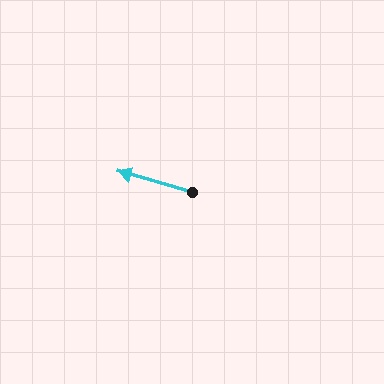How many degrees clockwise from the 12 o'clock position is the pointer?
Approximately 286 degrees.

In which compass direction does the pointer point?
West.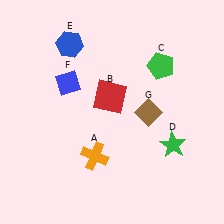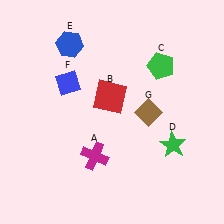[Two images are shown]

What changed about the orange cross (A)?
In Image 1, A is orange. In Image 2, it changed to magenta.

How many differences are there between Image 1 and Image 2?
There is 1 difference between the two images.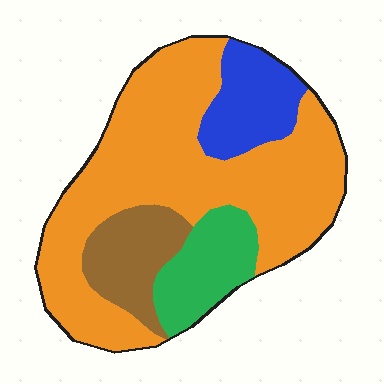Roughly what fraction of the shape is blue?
Blue covers 13% of the shape.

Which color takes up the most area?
Orange, at roughly 60%.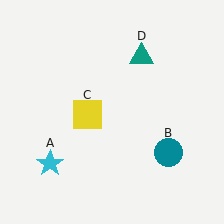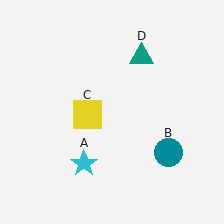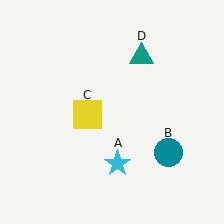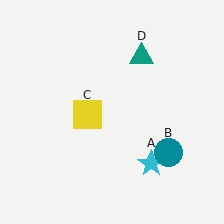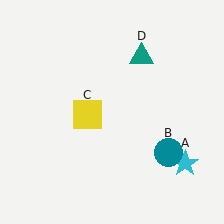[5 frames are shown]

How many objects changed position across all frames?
1 object changed position: cyan star (object A).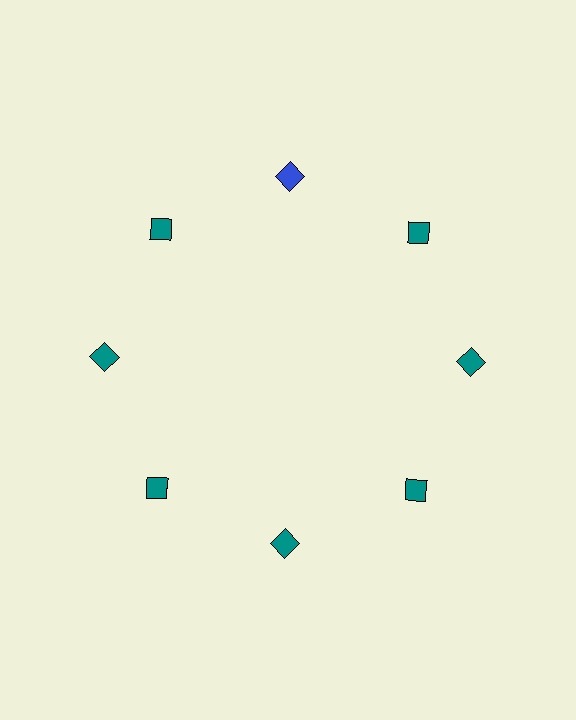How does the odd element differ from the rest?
It has a different color: blue instead of teal.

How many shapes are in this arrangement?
There are 8 shapes arranged in a ring pattern.